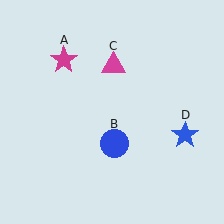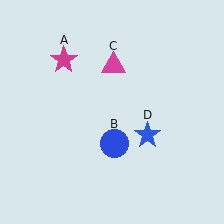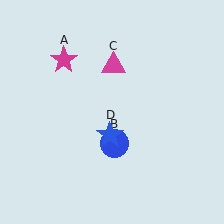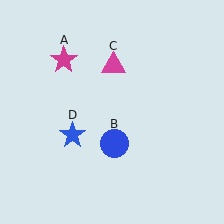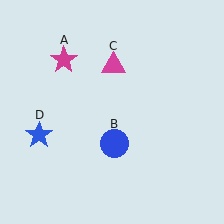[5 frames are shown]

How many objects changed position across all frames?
1 object changed position: blue star (object D).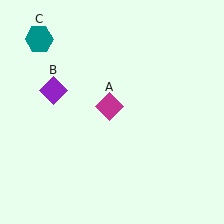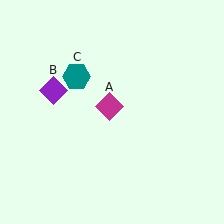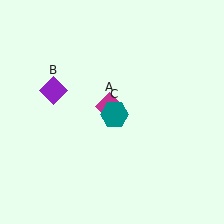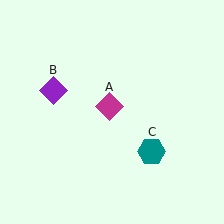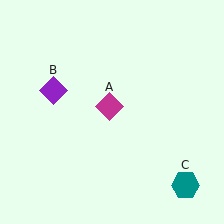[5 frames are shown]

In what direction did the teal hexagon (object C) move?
The teal hexagon (object C) moved down and to the right.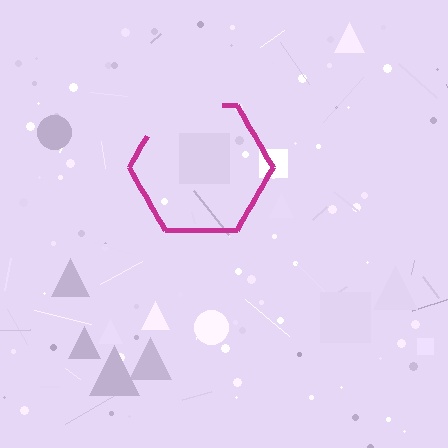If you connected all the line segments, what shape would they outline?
They would outline a hexagon.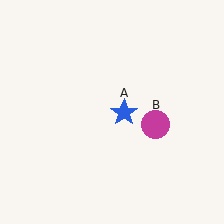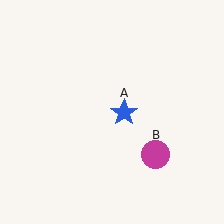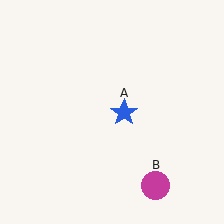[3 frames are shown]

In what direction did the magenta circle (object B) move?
The magenta circle (object B) moved down.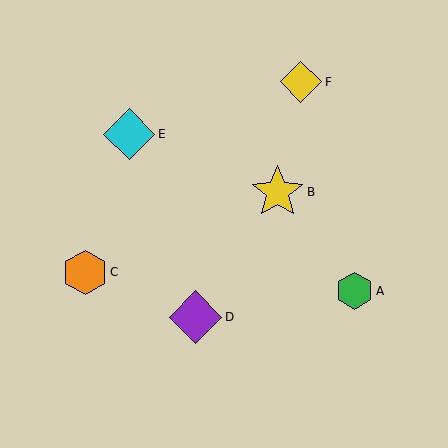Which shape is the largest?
The yellow star (labeled B) is the largest.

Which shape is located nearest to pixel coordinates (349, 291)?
The green hexagon (labeled A) at (354, 291) is nearest to that location.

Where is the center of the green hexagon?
The center of the green hexagon is at (354, 291).